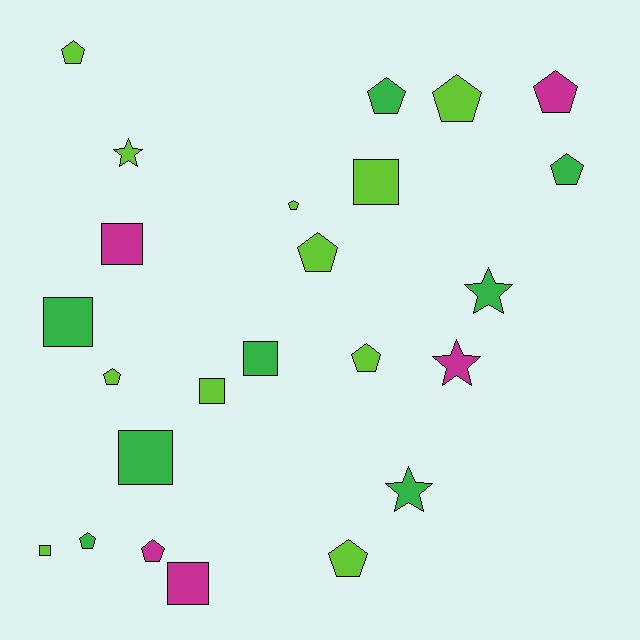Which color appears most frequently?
Lime, with 11 objects.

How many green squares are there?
There are 3 green squares.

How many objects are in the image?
There are 24 objects.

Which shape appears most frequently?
Pentagon, with 12 objects.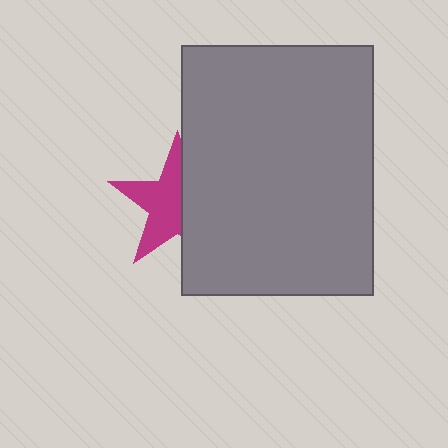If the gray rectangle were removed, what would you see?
You would see the complete magenta star.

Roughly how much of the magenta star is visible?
About half of it is visible (roughly 57%).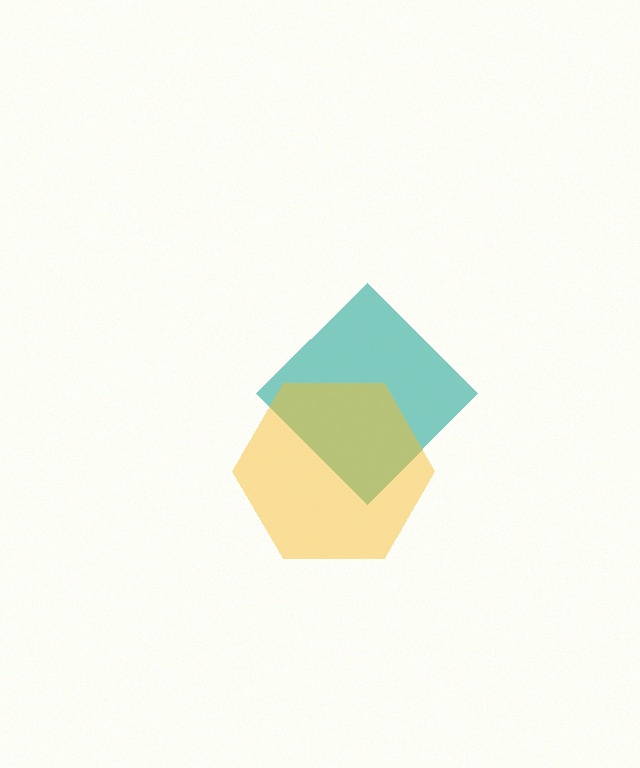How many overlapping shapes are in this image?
There are 2 overlapping shapes in the image.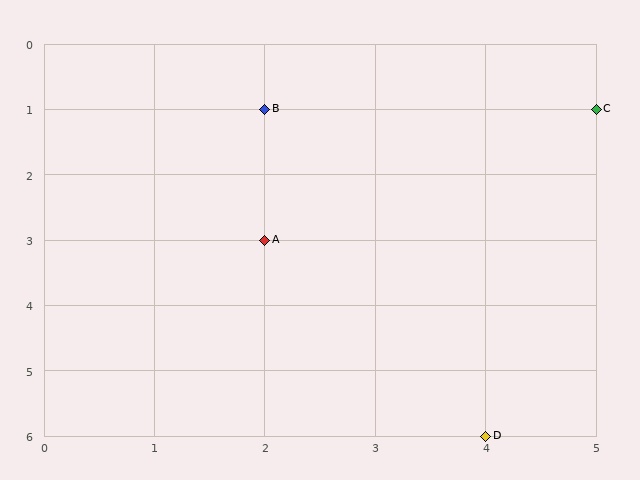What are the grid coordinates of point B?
Point B is at grid coordinates (2, 1).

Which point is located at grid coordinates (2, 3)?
Point A is at (2, 3).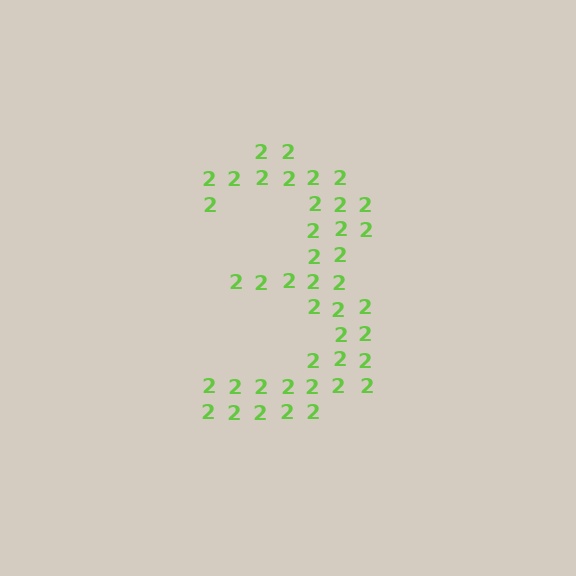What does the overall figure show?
The overall figure shows the digit 3.